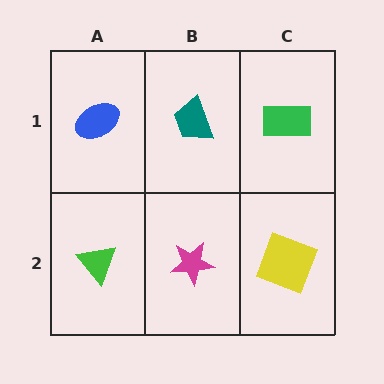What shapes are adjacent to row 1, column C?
A yellow square (row 2, column C), a teal trapezoid (row 1, column B).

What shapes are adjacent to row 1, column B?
A magenta star (row 2, column B), a blue ellipse (row 1, column A), a green rectangle (row 1, column C).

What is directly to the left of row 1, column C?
A teal trapezoid.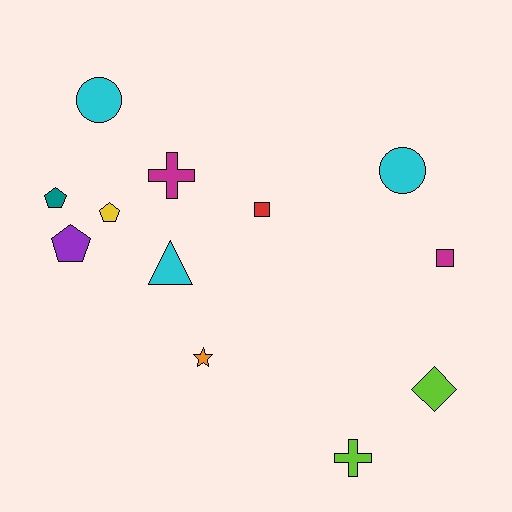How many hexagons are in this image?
There are no hexagons.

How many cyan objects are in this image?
There are 3 cyan objects.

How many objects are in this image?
There are 12 objects.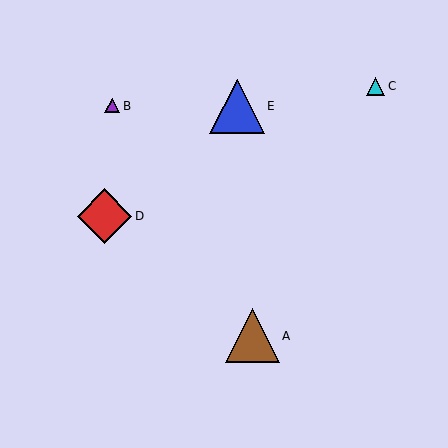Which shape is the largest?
The blue triangle (labeled E) is the largest.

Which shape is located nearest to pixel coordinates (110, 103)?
The purple triangle (labeled B) at (112, 106) is nearest to that location.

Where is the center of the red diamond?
The center of the red diamond is at (104, 216).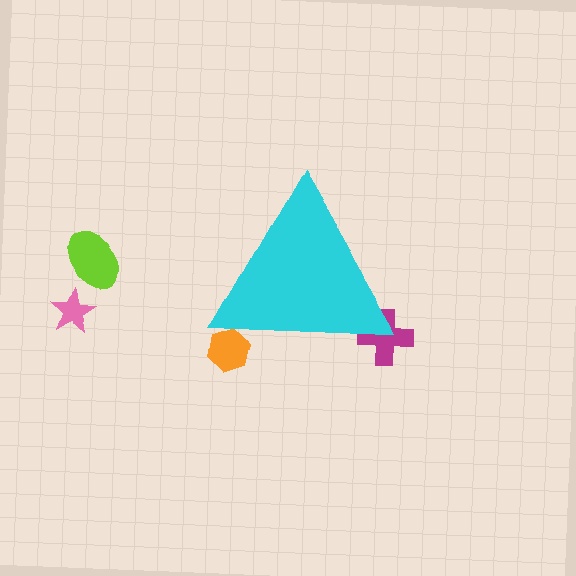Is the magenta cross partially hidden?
Yes, the magenta cross is partially hidden behind the cyan triangle.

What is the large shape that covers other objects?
A cyan triangle.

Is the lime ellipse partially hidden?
No, the lime ellipse is fully visible.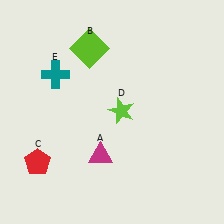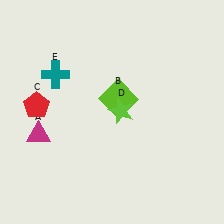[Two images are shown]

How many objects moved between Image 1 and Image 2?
3 objects moved between the two images.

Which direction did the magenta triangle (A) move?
The magenta triangle (A) moved left.